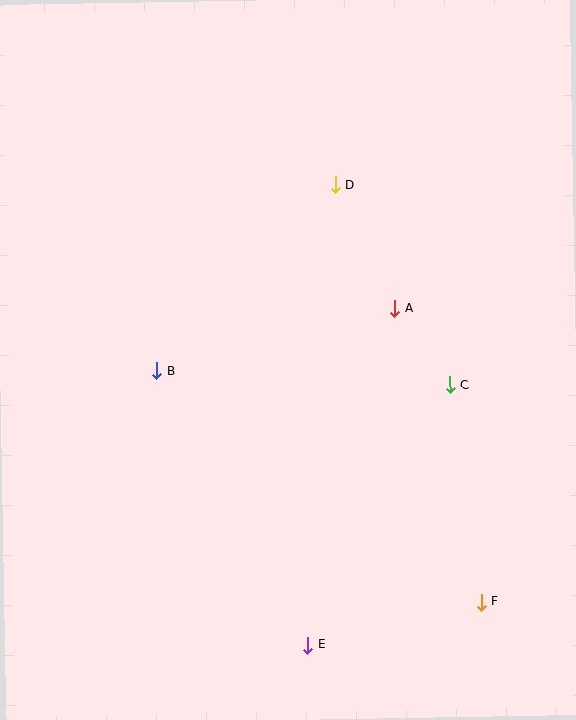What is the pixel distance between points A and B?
The distance between A and B is 246 pixels.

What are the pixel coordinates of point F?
Point F is at (481, 602).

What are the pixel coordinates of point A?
Point A is at (395, 308).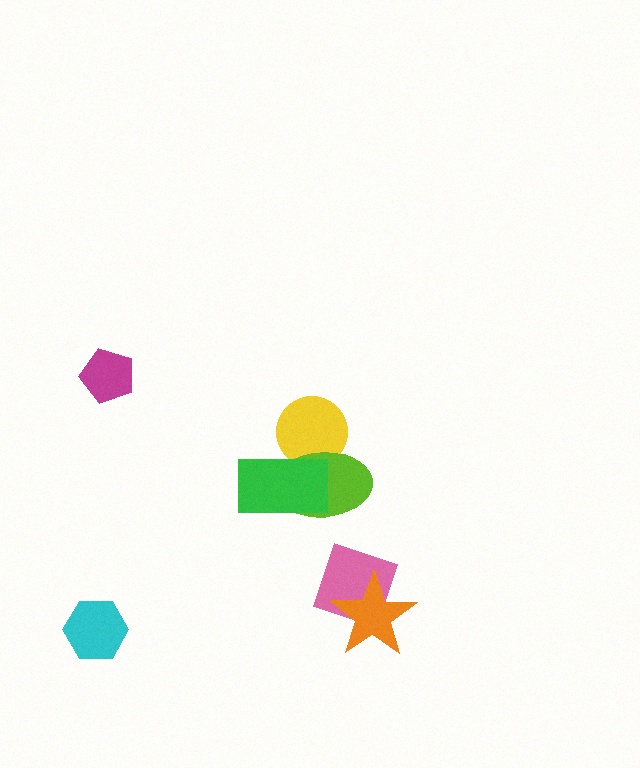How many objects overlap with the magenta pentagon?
0 objects overlap with the magenta pentagon.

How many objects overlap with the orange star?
1 object overlaps with the orange star.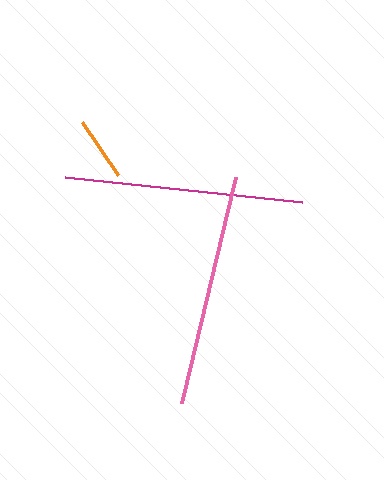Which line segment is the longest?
The magenta line is the longest at approximately 238 pixels.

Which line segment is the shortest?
The orange line is the shortest at approximately 64 pixels.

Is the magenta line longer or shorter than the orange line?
The magenta line is longer than the orange line.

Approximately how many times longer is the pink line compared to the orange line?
The pink line is approximately 3.6 times the length of the orange line.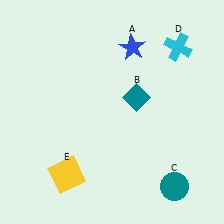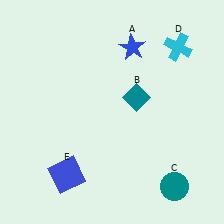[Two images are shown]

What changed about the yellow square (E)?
In Image 1, E is yellow. In Image 2, it changed to blue.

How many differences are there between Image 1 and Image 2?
There is 1 difference between the two images.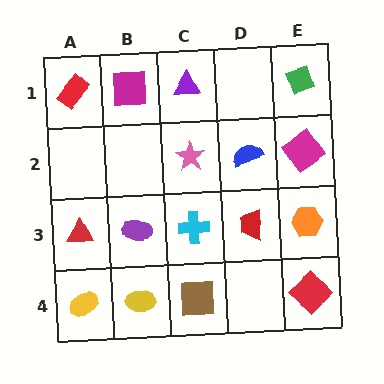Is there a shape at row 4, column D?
No, that cell is empty.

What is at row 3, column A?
A red triangle.